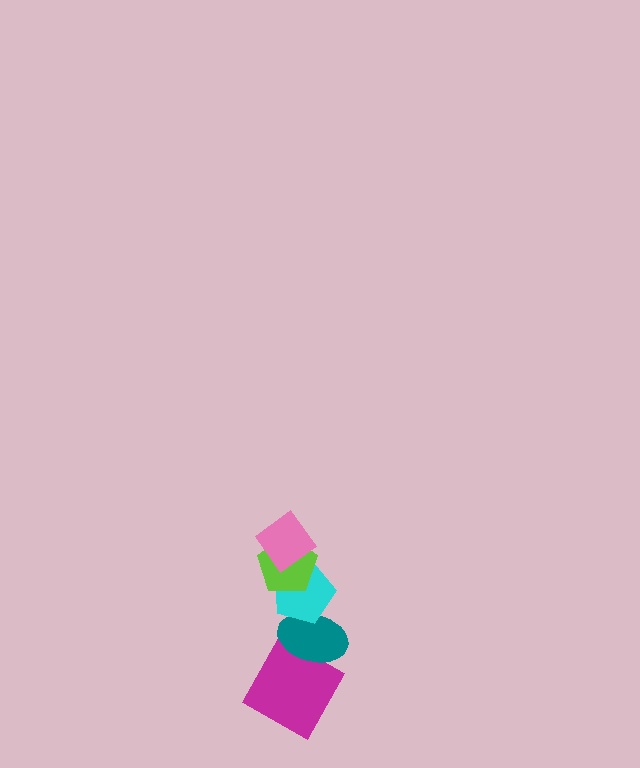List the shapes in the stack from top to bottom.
From top to bottom: the pink diamond, the lime pentagon, the cyan pentagon, the teal ellipse, the magenta square.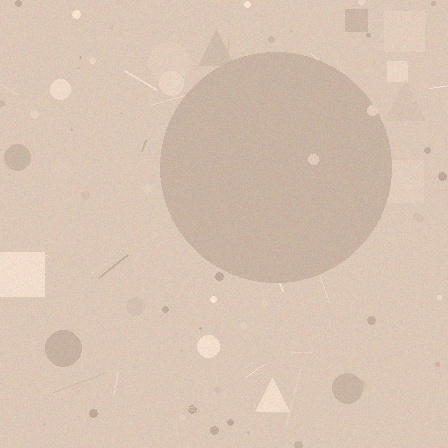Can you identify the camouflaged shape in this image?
The camouflaged shape is a circle.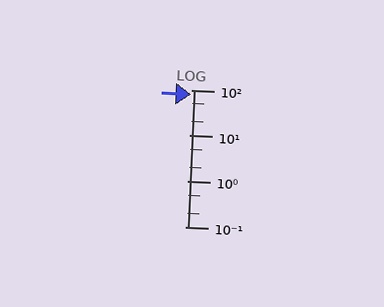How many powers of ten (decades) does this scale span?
The scale spans 3 decades, from 0.1 to 100.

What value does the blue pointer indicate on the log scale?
The pointer indicates approximately 79.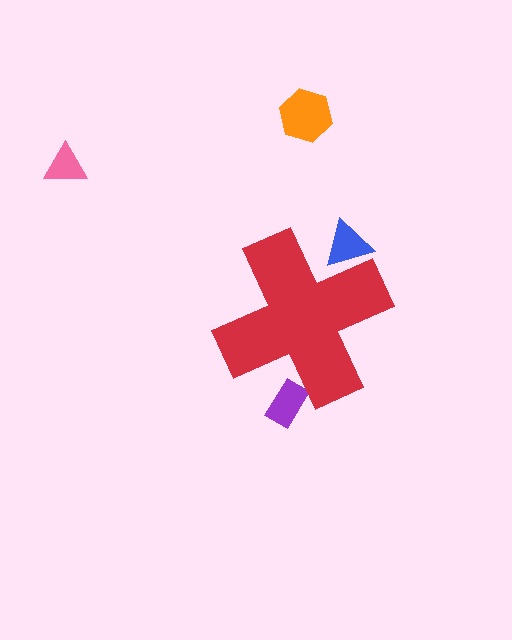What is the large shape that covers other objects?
A red cross.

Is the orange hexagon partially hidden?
No, the orange hexagon is fully visible.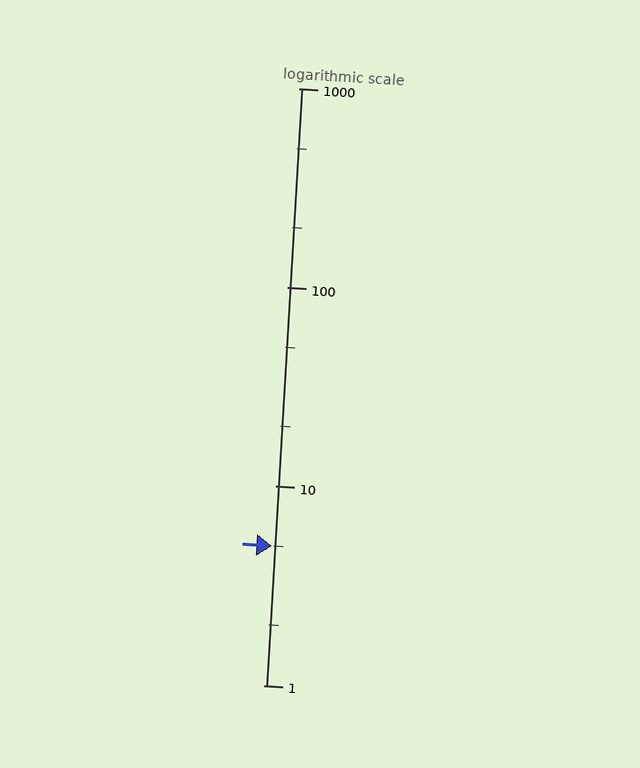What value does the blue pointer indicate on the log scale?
The pointer indicates approximately 5.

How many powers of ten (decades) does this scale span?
The scale spans 3 decades, from 1 to 1000.